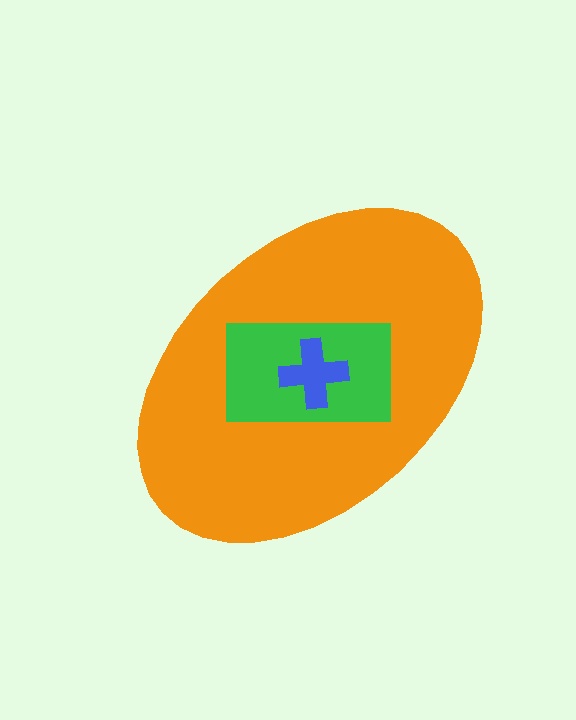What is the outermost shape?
The orange ellipse.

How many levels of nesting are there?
3.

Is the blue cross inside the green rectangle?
Yes.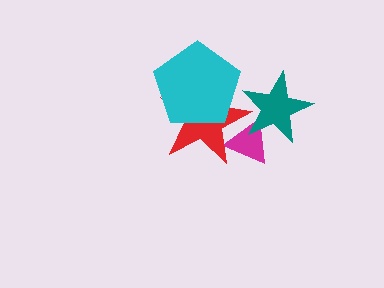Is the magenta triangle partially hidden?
Yes, it is partially covered by another shape.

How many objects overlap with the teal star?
2 objects overlap with the teal star.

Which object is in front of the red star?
The cyan pentagon is in front of the red star.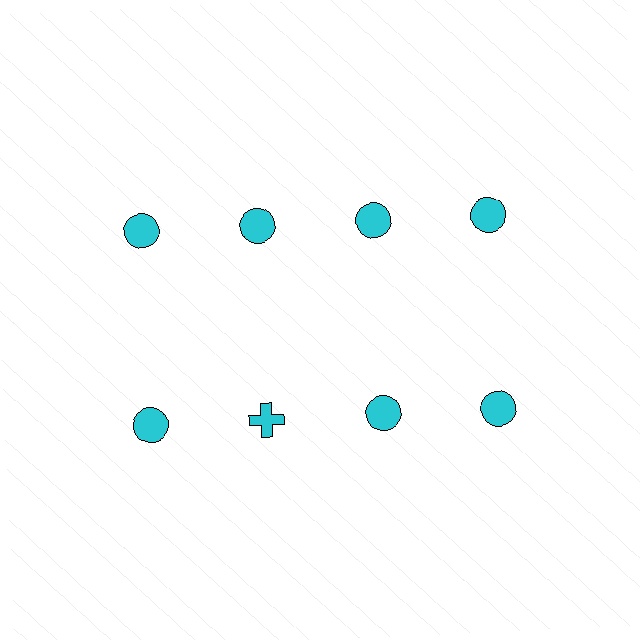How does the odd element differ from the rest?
It has a different shape: cross instead of circle.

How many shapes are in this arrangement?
There are 8 shapes arranged in a grid pattern.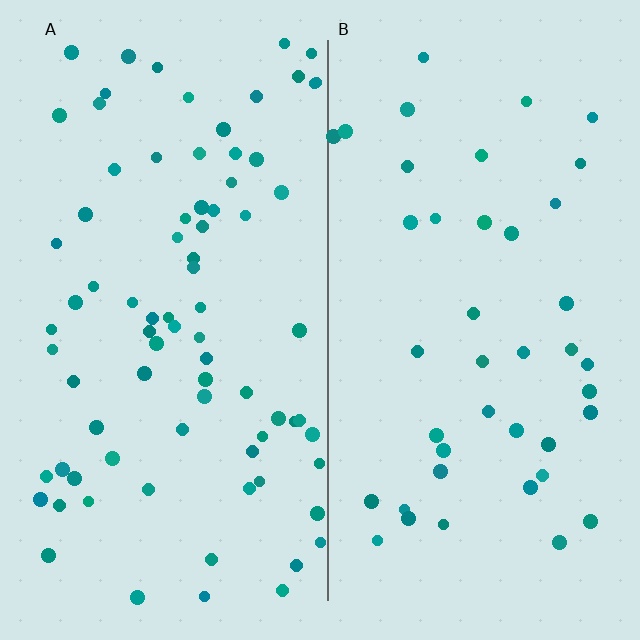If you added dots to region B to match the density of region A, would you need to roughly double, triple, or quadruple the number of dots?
Approximately double.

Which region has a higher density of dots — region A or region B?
A (the left).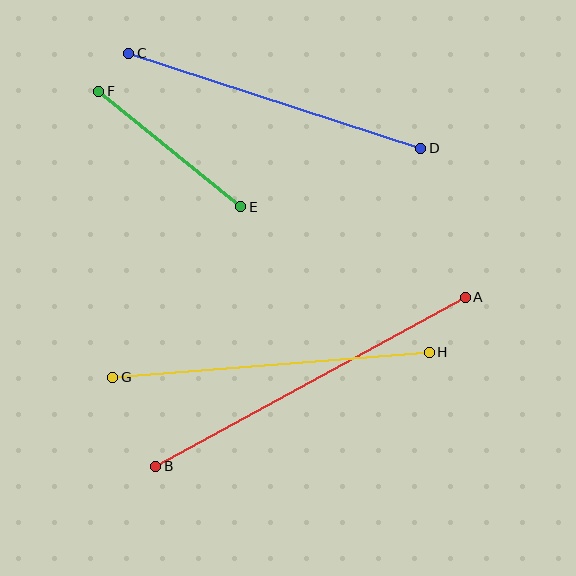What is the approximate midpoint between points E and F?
The midpoint is at approximately (170, 149) pixels.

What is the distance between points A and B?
The distance is approximately 352 pixels.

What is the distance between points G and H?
The distance is approximately 317 pixels.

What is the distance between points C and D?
The distance is approximately 307 pixels.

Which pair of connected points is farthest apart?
Points A and B are farthest apart.